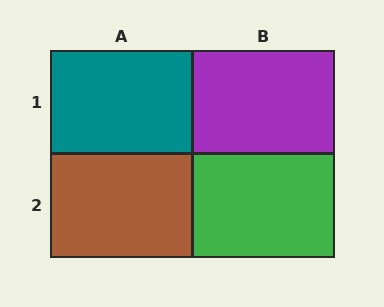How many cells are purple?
1 cell is purple.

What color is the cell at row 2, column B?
Green.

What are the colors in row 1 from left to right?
Teal, purple.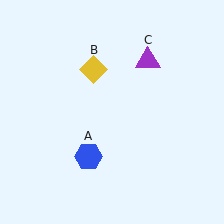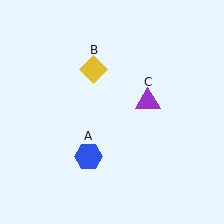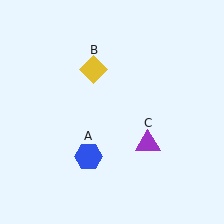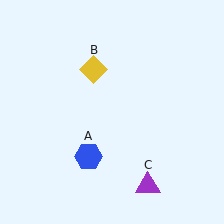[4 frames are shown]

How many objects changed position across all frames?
1 object changed position: purple triangle (object C).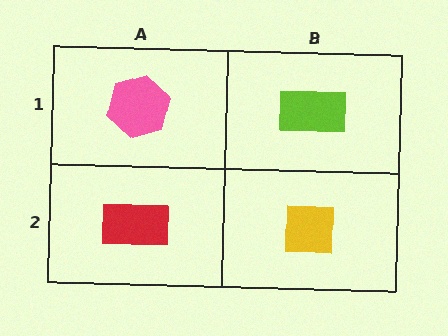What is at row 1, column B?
A lime rectangle.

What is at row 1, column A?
A pink hexagon.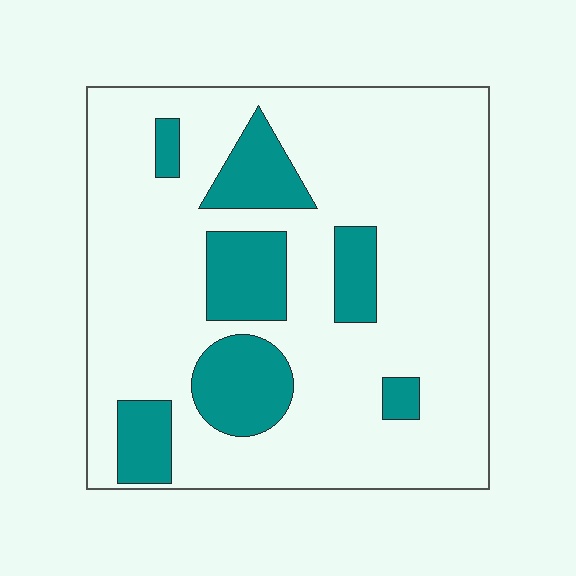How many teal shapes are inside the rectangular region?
7.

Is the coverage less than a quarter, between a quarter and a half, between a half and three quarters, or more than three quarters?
Less than a quarter.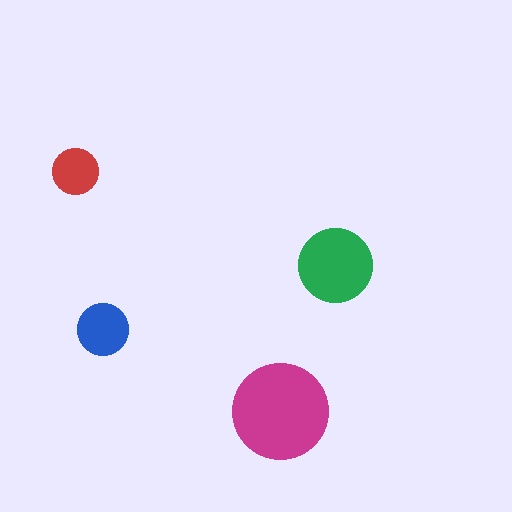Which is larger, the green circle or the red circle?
The green one.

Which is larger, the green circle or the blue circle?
The green one.